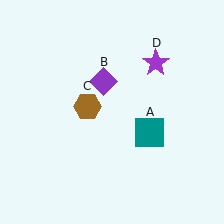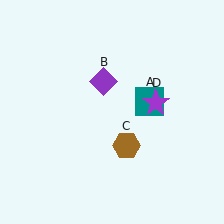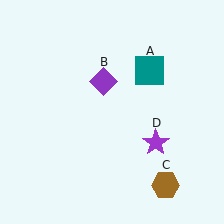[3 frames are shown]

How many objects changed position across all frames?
3 objects changed position: teal square (object A), brown hexagon (object C), purple star (object D).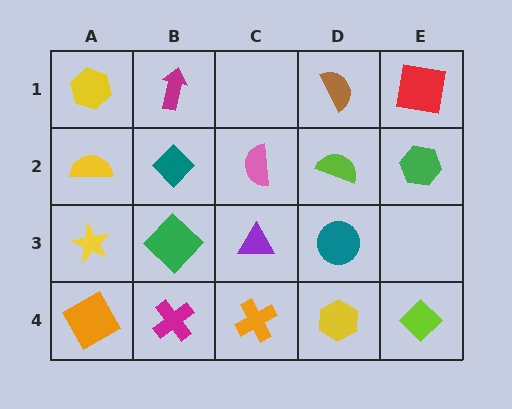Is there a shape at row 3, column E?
No, that cell is empty.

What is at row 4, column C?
An orange cross.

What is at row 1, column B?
A magenta arrow.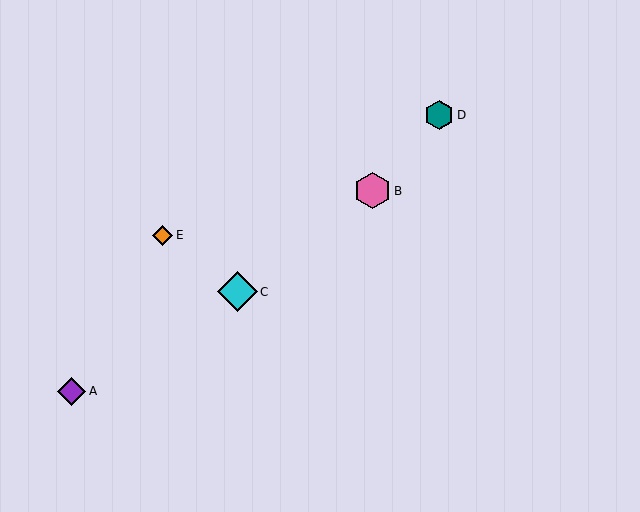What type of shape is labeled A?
Shape A is a purple diamond.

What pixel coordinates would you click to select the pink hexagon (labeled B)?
Click at (373, 191) to select the pink hexagon B.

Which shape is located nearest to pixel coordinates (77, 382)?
The purple diamond (labeled A) at (72, 391) is nearest to that location.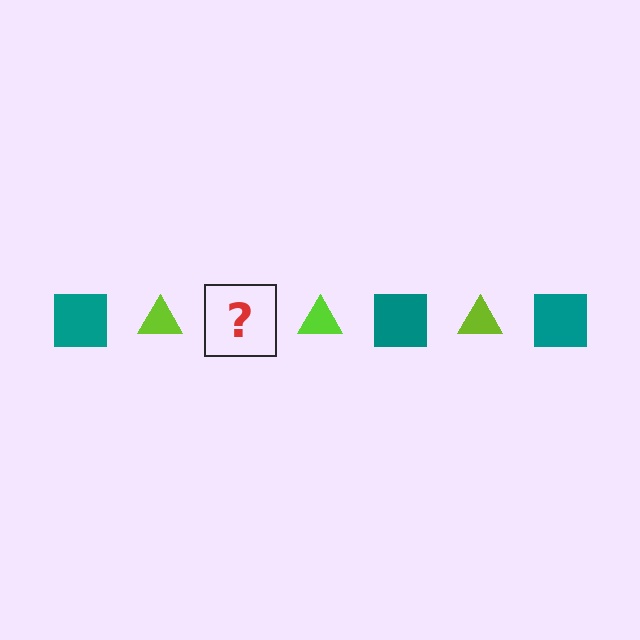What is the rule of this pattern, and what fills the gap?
The rule is that the pattern alternates between teal square and lime triangle. The gap should be filled with a teal square.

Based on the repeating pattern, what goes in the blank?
The blank should be a teal square.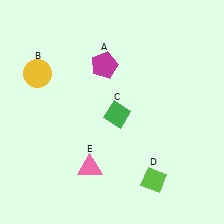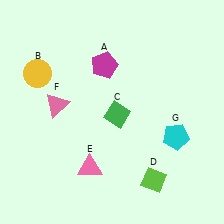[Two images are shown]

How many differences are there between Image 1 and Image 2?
There are 2 differences between the two images.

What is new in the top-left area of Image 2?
A pink triangle (F) was added in the top-left area of Image 2.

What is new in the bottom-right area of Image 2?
A cyan pentagon (G) was added in the bottom-right area of Image 2.